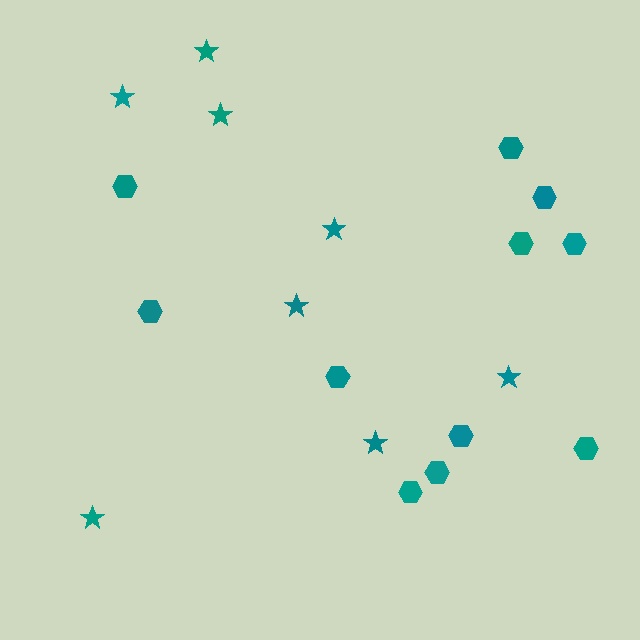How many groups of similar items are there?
There are 2 groups: one group of stars (8) and one group of hexagons (11).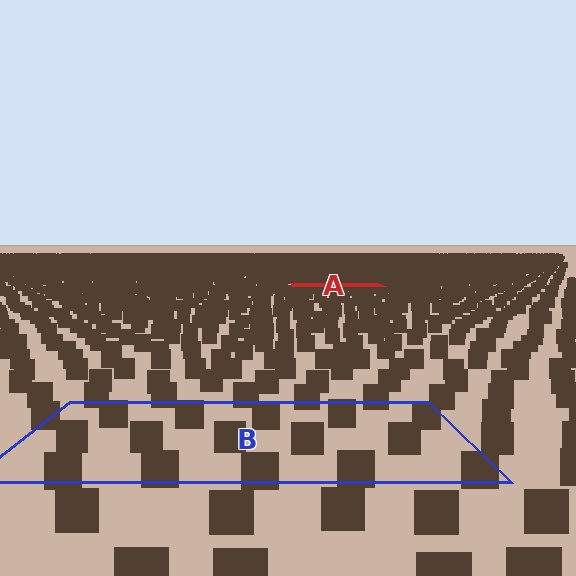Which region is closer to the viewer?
Region B is closer. The texture elements there are larger and more spread out.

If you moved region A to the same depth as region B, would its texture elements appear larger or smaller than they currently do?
They would appear larger. At a closer depth, the same texture elements are projected at a bigger on-screen size.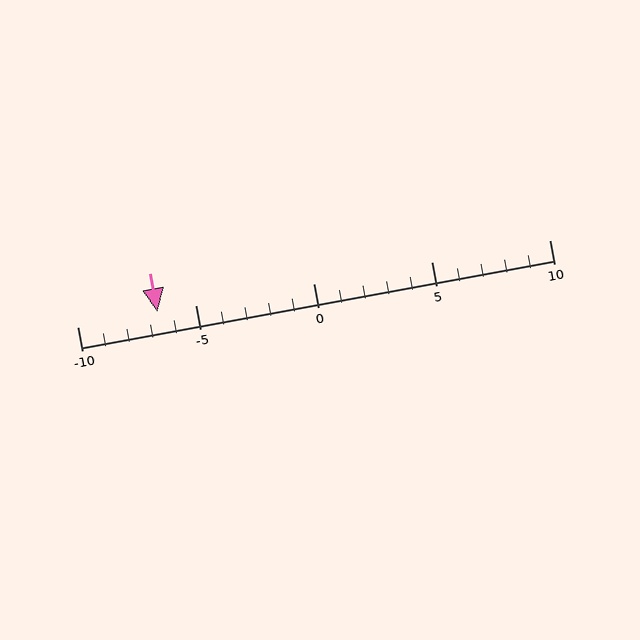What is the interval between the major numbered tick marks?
The major tick marks are spaced 5 units apart.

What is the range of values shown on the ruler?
The ruler shows values from -10 to 10.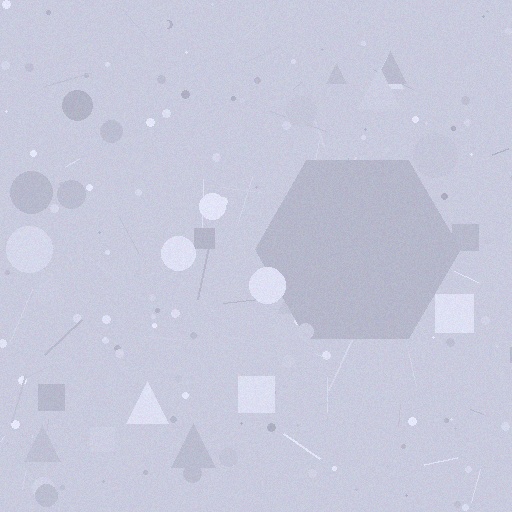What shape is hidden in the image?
A hexagon is hidden in the image.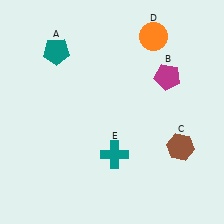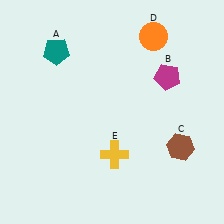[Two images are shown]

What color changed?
The cross (E) changed from teal in Image 1 to yellow in Image 2.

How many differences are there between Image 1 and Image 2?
There is 1 difference between the two images.